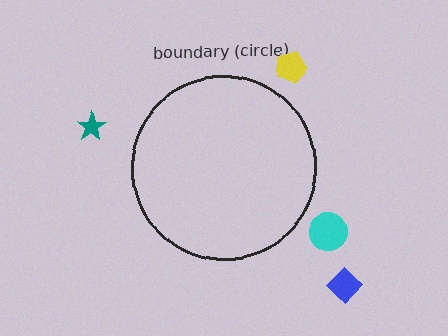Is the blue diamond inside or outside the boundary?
Outside.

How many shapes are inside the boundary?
0 inside, 4 outside.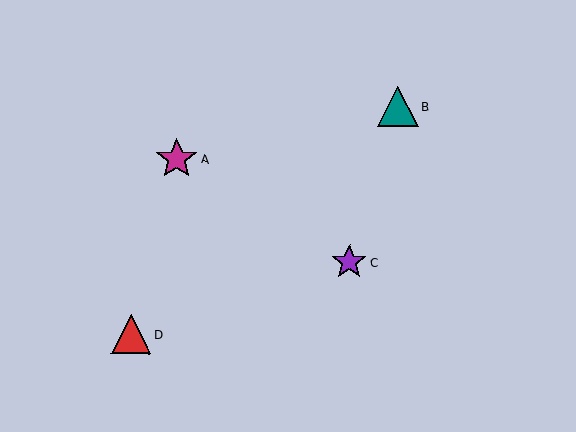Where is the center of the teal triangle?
The center of the teal triangle is at (398, 107).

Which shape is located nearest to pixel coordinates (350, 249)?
The purple star (labeled C) at (349, 262) is nearest to that location.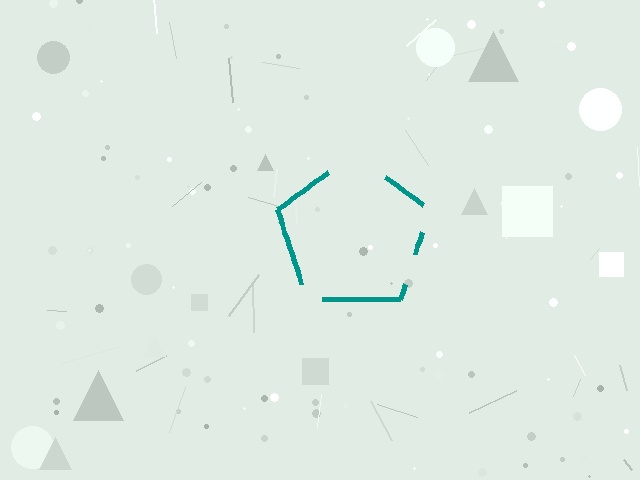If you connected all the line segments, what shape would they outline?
They would outline a pentagon.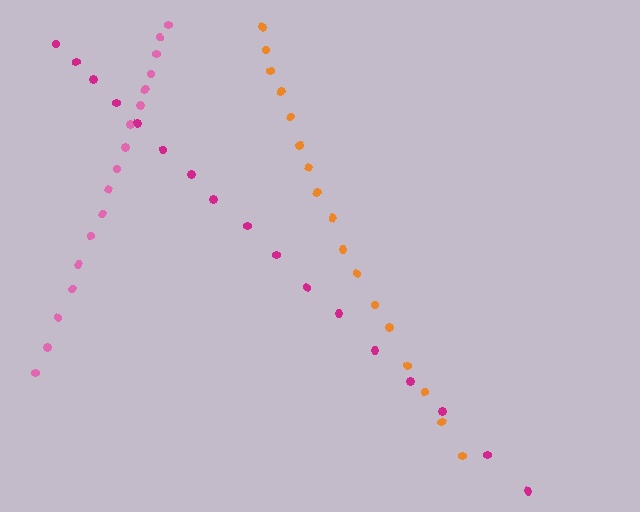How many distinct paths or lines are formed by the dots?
There are 3 distinct paths.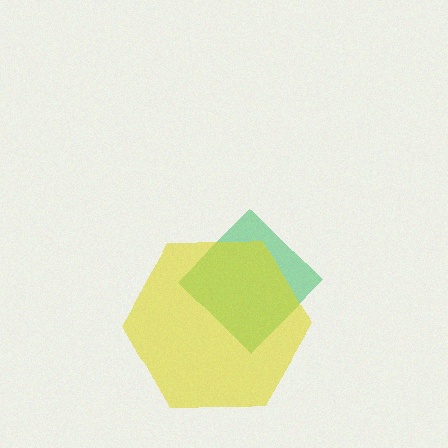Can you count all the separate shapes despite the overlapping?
Yes, there are 2 separate shapes.